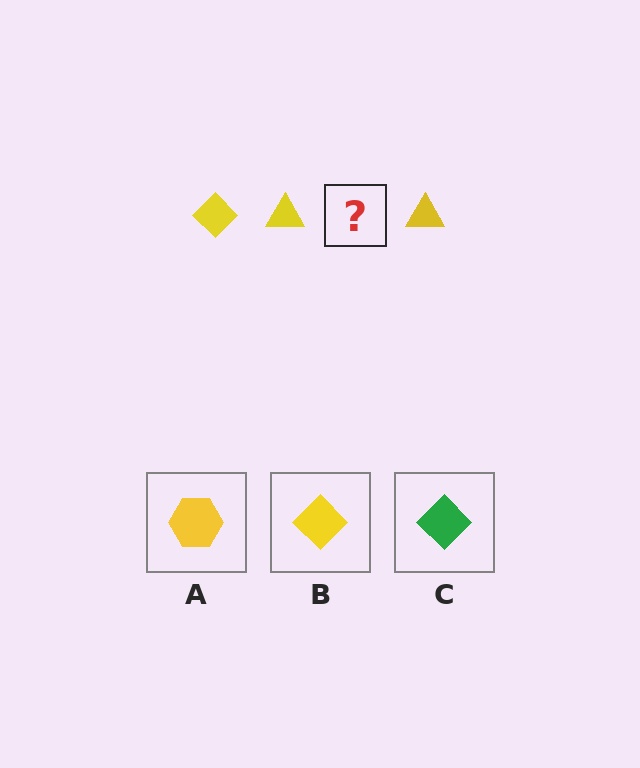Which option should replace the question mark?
Option B.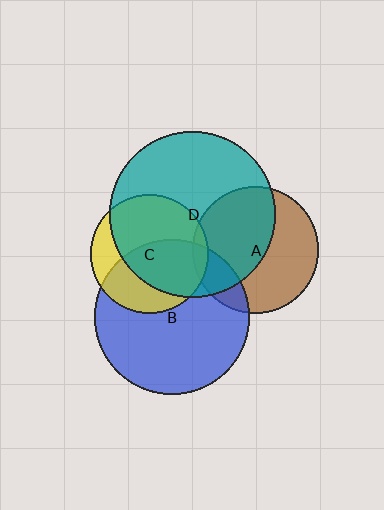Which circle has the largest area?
Circle D (teal).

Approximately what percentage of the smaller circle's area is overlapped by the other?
Approximately 25%.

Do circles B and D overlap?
Yes.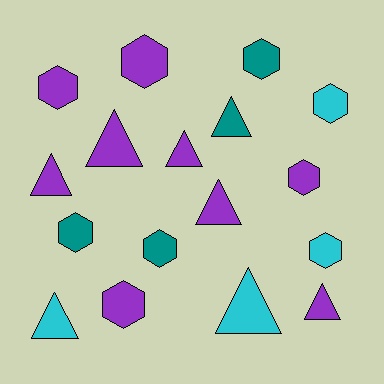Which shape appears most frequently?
Hexagon, with 9 objects.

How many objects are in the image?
There are 17 objects.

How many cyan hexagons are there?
There are 2 cyan hexagons.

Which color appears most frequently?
Purple, with 9 objects.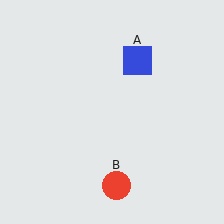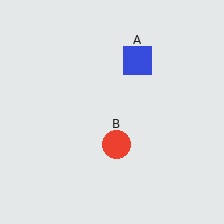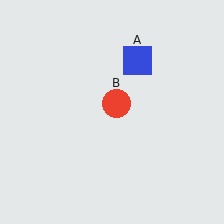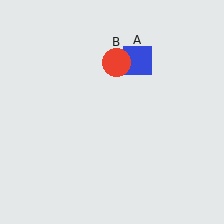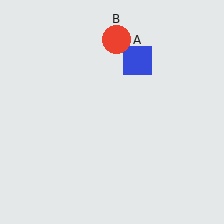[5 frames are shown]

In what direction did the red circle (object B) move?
The red circle (object B) moved up.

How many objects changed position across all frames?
1 object changed position: red circle (object B).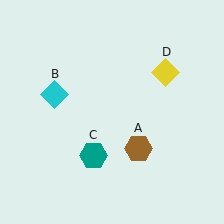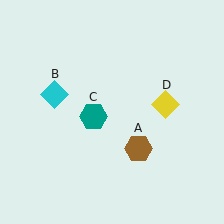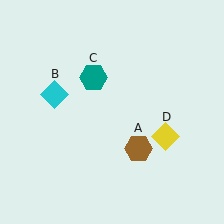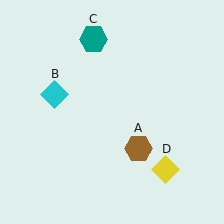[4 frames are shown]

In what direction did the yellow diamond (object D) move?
The yellow diamond (object D) moved down.